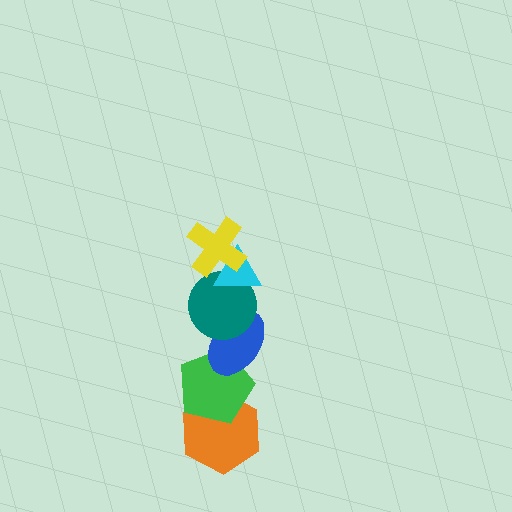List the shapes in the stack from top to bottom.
From top to bottom: the yellow cross, the cyan triangle, the teal circle, the blue ellipse, the green pentagon, the orange hexagon.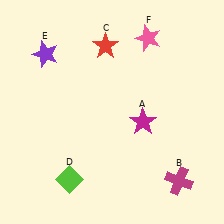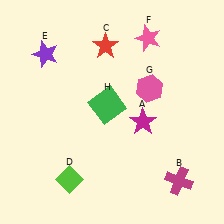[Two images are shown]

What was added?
A pink hexagon (G), a green square (H) were added in Image 2.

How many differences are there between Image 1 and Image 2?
There are 2 differences between the two images.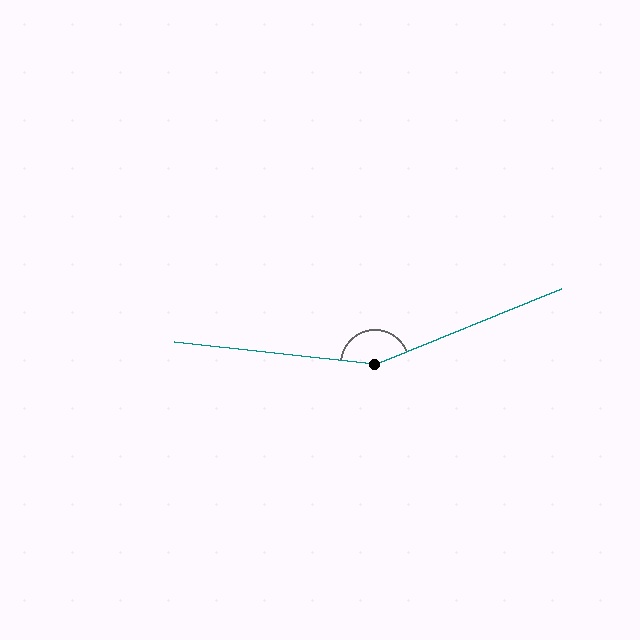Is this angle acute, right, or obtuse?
It is obtuse.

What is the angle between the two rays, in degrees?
Approximately 152 degrees.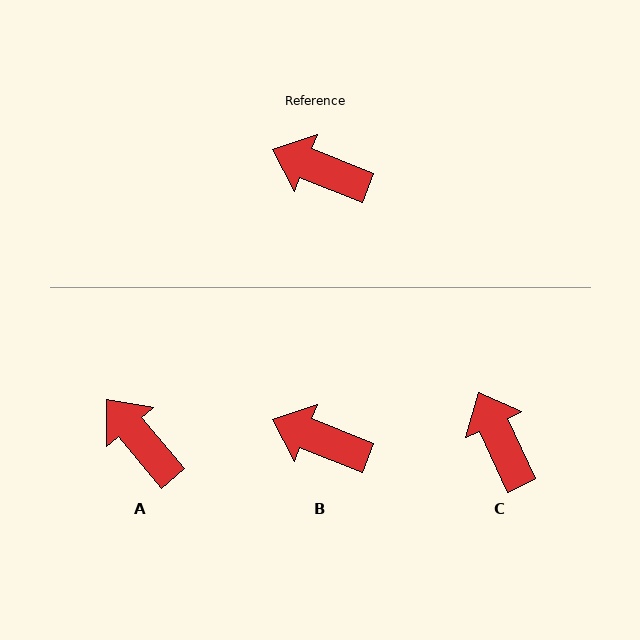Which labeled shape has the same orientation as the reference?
B.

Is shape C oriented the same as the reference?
No, it is off by about 43 degrees.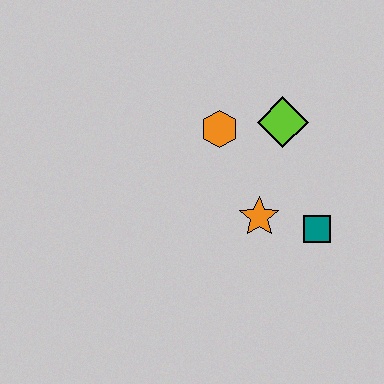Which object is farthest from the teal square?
The orange hexagon is farthest from the teal square.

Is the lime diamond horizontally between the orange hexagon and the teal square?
Yes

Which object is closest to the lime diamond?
The orange hexagon is closest to the lime diamond.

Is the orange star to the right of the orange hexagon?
Yes